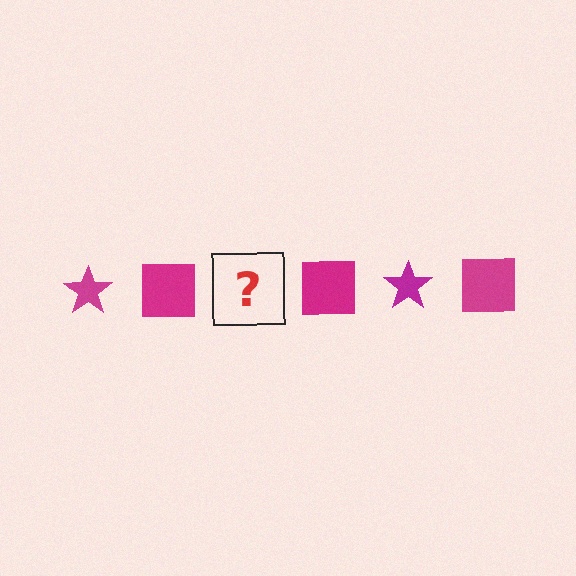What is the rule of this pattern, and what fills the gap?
The rule is that the pattern cycles through star, square shapes in magenta. The gap should be filled with a magenta star.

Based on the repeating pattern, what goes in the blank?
The blank should be a magenta star.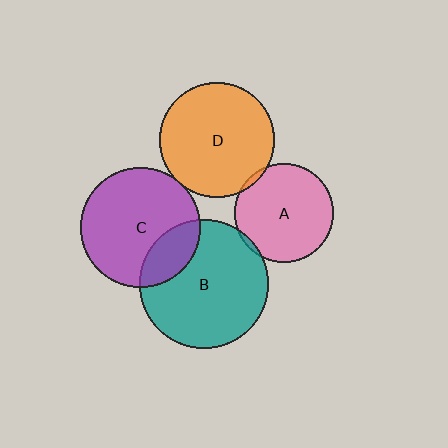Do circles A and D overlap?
Yes.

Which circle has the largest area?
Circle B (teal).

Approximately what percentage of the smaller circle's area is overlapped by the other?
Approximately 5%.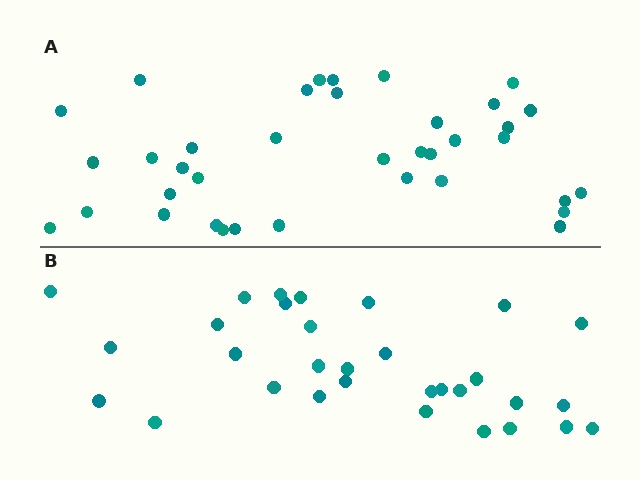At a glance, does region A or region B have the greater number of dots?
Region A (the top region) has more dots.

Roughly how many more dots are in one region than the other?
Region A has about 6 more dots than region B.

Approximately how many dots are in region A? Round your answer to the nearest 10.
About 40 dots. (The exact count is 37, which rounds to 40.)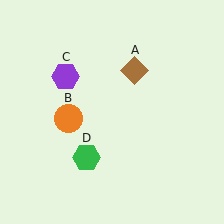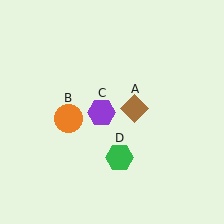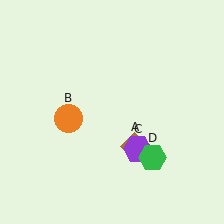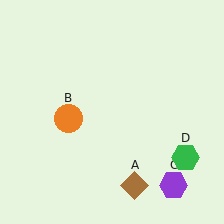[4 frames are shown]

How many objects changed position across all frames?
3 objects changed position: brown diamond (object A), purple hexagon (object C), green hexagon (object D).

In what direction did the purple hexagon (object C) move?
The purple hexagon (object C) moved down and to the right.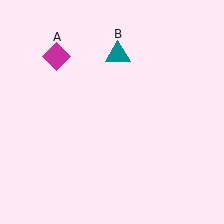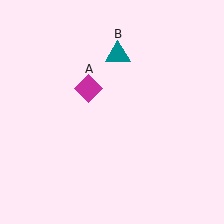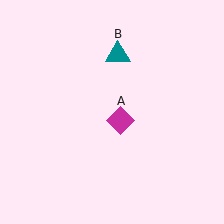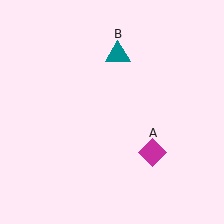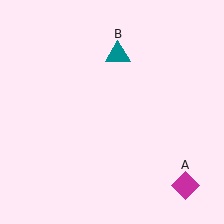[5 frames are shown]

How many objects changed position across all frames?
1 object changed position: magenta diamond (object A).